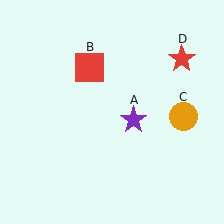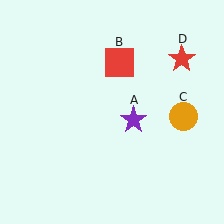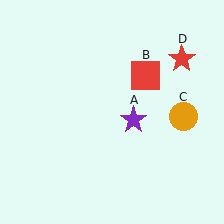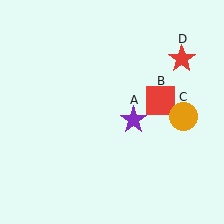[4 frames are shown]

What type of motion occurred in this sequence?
The red square (object B) rotated clockwise around the center of the scene.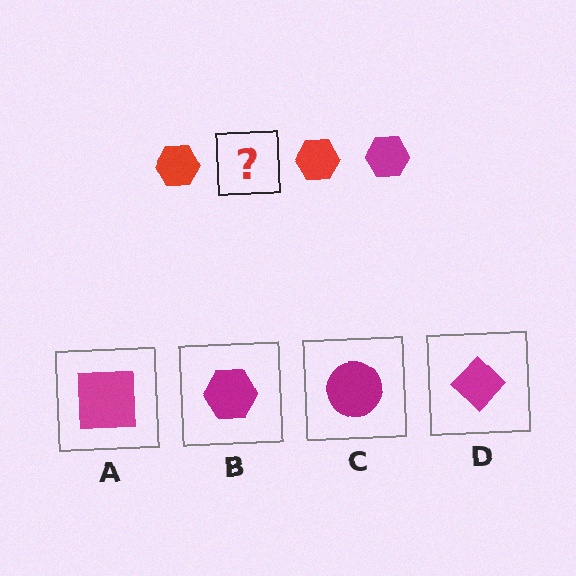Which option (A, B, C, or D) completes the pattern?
B.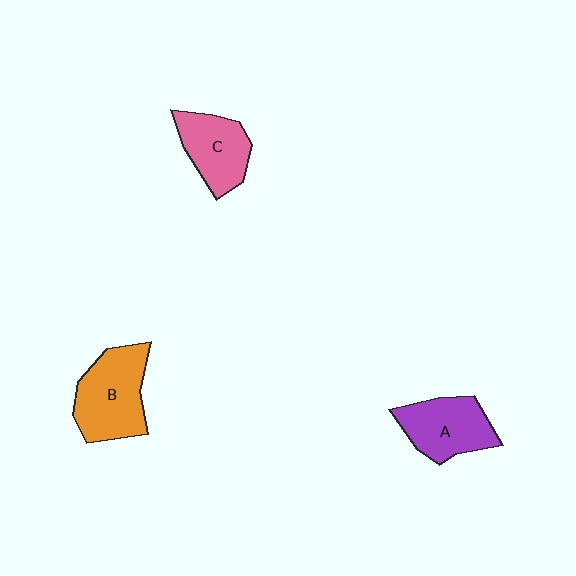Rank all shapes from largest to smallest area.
From largest to smallest: B (orange), A (purple), C (pink).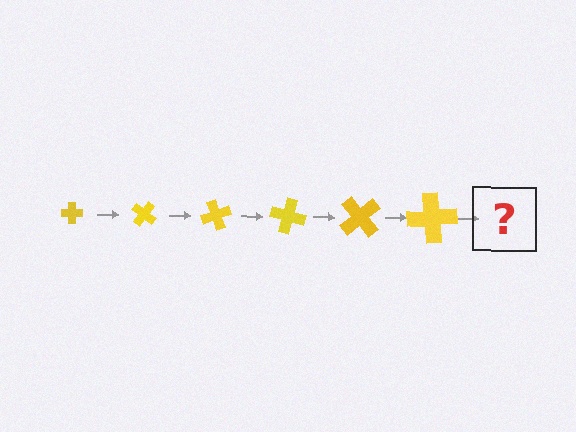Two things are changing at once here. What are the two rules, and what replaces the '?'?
The two rules are that the cross grows larger each step and it rotates 35 degrees each step. The '?' should be a cross, larger than the previous one and rotated 210 degrees from the start.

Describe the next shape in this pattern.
It should be a cross, larger than the previous one and rotated 210 degrees from the start.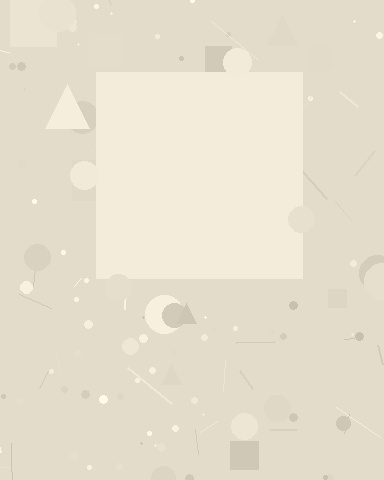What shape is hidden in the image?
A square is hidden in the image.